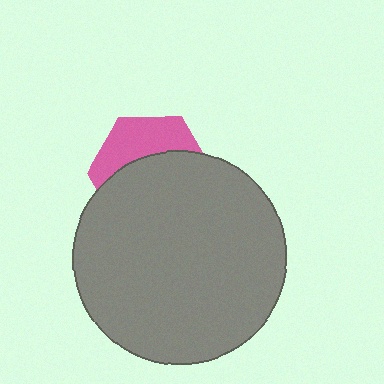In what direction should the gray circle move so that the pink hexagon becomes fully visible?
The gray circle should move down. That is the shortest direction to clear the overlap and leave the pink hexagon fully visible.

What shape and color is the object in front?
The object in front is a gray circle.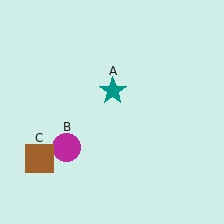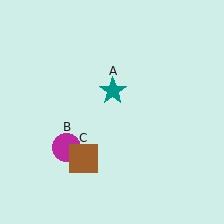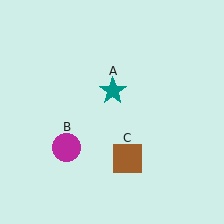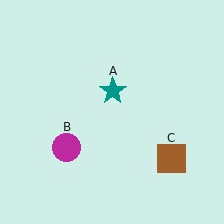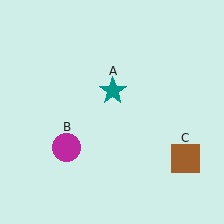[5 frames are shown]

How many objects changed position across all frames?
1 object changed position: brown square (object C).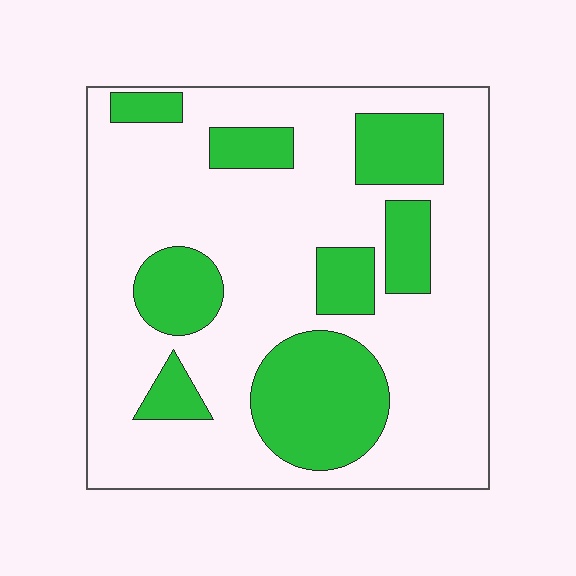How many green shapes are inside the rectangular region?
8.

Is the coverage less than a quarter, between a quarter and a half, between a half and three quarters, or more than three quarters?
Between a quarter and a half.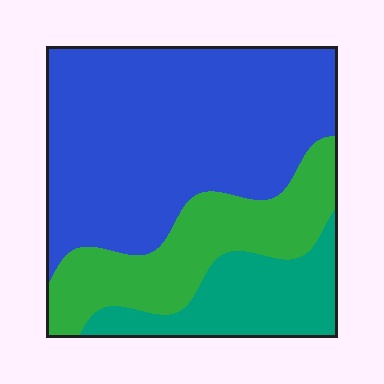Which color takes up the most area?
Blue, at roughly 55%.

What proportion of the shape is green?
Green covers 25% of the shape.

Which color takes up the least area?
Teal, at roughly 20%.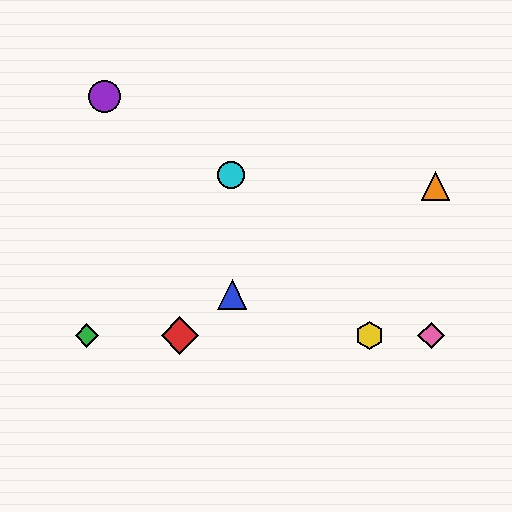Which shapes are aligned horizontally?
The red diamond, the green diamond, the yellow hexagon, the pink diamond are aligned horizontally.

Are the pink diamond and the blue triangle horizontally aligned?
No, the pink diamond is at y≈335 and the blue triangle is at y≈295.